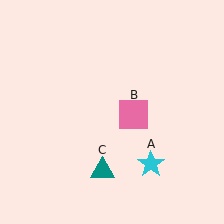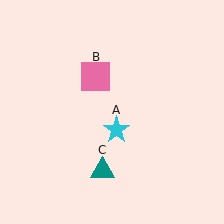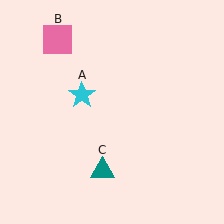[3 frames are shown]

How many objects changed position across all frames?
2 objects changed position: cyan star (object A), pink square (object B).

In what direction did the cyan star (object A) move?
The cyan star (object A) moved up and to the left.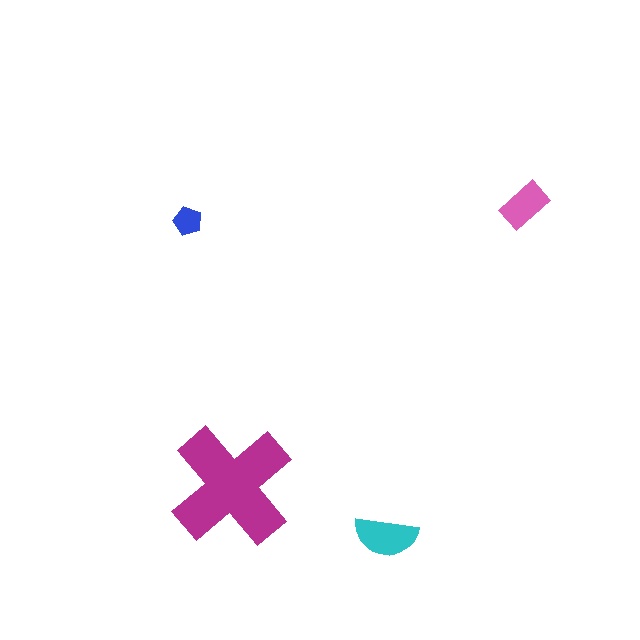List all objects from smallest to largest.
The blue pentagon, the pink rectangle, the cyan semicircle, the magenta cross.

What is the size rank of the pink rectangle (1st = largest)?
3rd.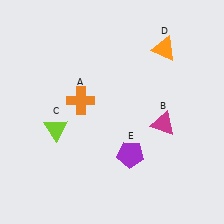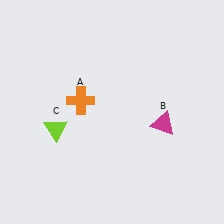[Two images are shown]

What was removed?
The orange triangle (D), the purple pentagon (E) were removed in Image 2.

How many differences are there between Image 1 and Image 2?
There are 2 differences between the two images.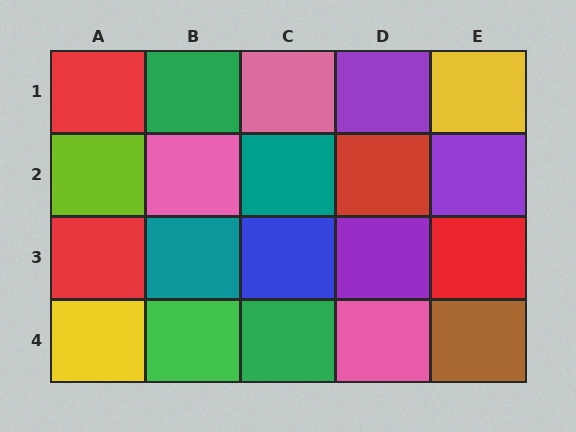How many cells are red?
4 cells are red.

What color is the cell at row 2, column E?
Purple.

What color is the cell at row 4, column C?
Green.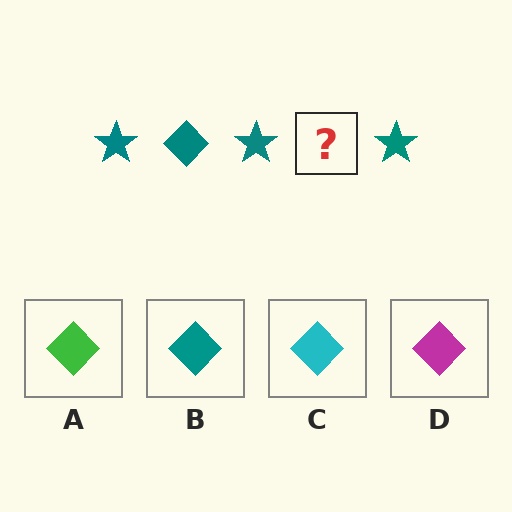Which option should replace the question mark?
Option B.